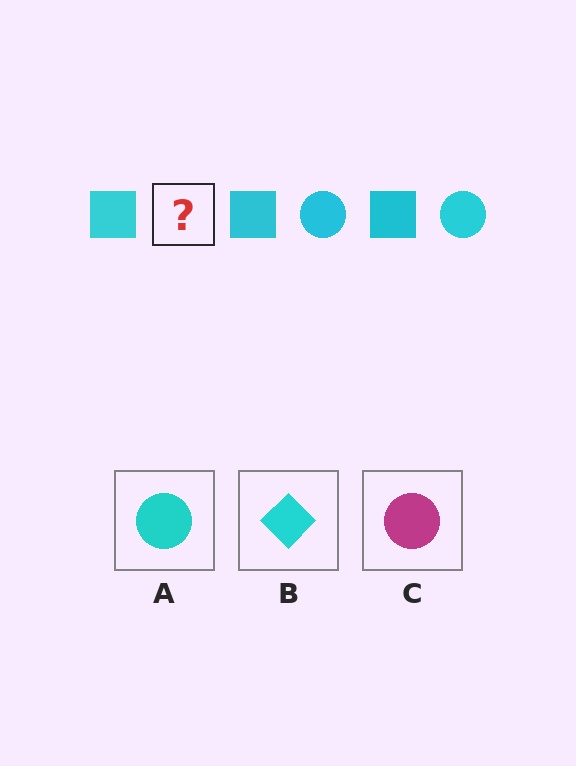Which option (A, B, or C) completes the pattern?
A.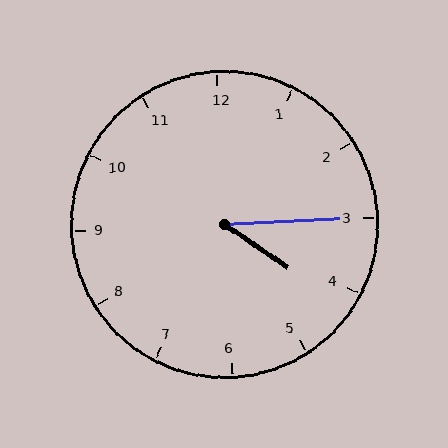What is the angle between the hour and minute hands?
Approximately 38 degrees.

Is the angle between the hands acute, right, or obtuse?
It is acute.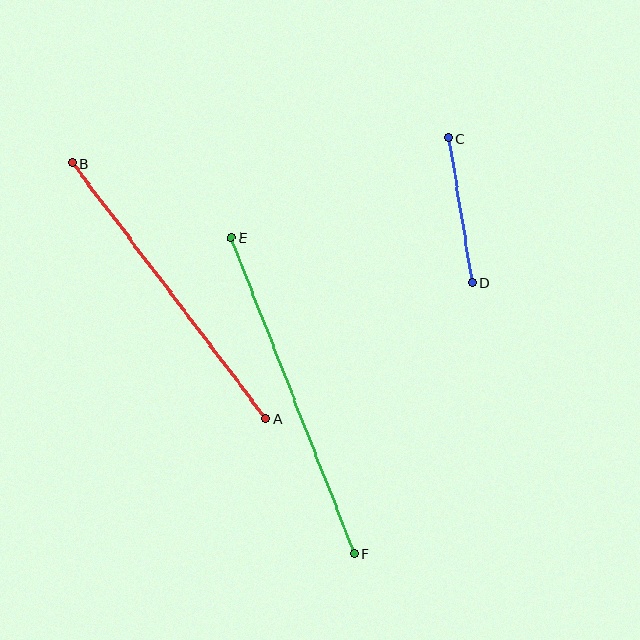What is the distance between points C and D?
The distance is approximately 147 pixels.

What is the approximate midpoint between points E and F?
The midpoint is at approximately (293, 396) pixels.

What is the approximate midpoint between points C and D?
The midpoint is at approximately (460, 210) pixels.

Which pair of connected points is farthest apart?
Points E and F are farthest apart.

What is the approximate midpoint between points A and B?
The midpoint is at approximately (169, 291) pixels.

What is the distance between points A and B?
The distance is approximately 321 pixels.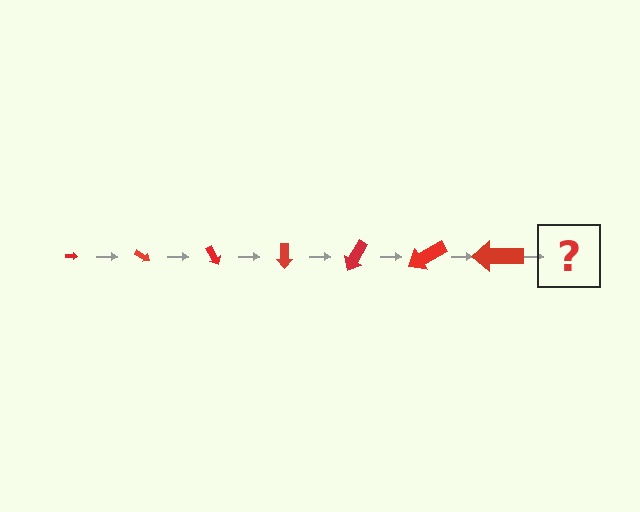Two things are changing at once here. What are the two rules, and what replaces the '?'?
The two rules are that the arrow grows larger each step and it rotates 30 degrees each step. The '?' should be an arrow, larger than the previous one and rotated 210 degrees from the start.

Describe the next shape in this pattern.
It should be an arrow, larger than the previous one and rotated 210 degrees from the start.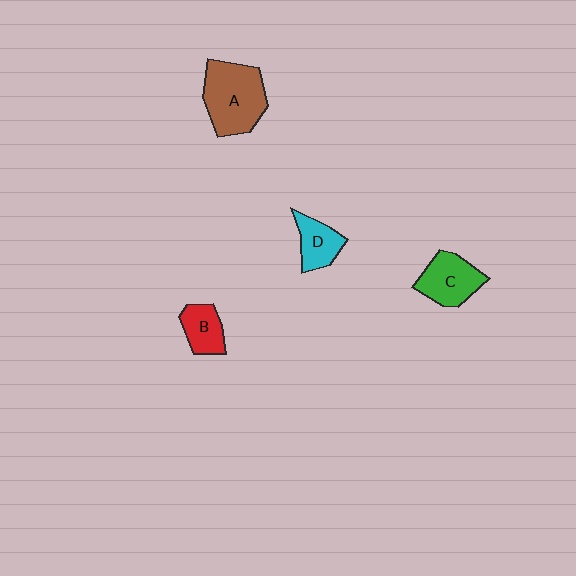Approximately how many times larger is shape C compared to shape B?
Approximately 1.4 times.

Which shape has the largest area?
Shape A (brown).